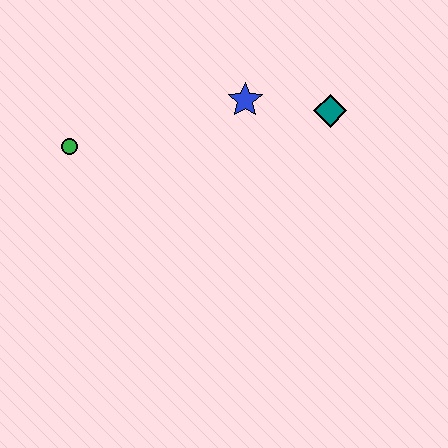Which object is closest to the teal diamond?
The blue star is closest to the teal diamond.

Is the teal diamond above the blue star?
No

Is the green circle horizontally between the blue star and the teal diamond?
No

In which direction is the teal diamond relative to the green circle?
The teal diamond is to the right of the green circle.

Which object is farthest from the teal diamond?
The green circle is farthest from the teal diamond.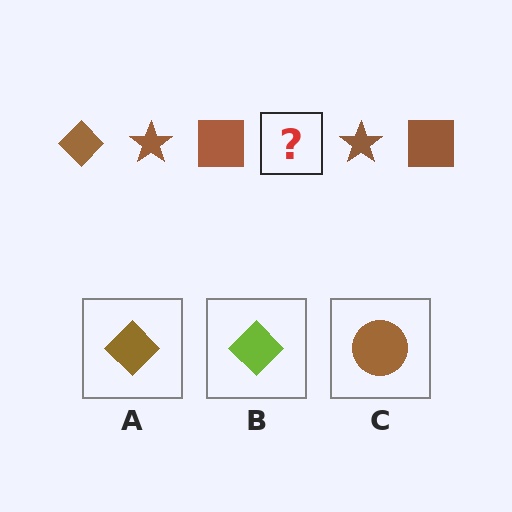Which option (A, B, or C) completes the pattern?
A.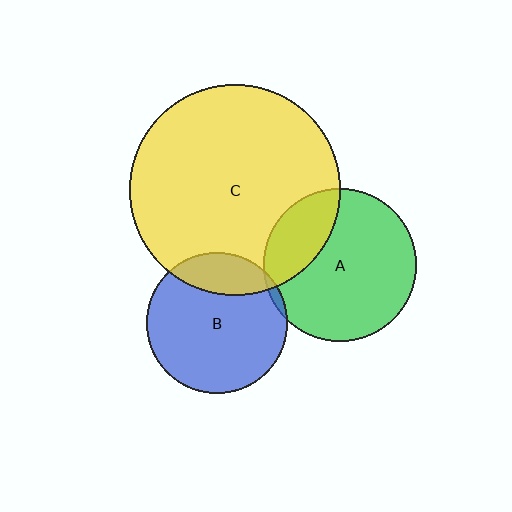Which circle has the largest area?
Circle C (yellow).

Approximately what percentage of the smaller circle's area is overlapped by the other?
Approximately 20%.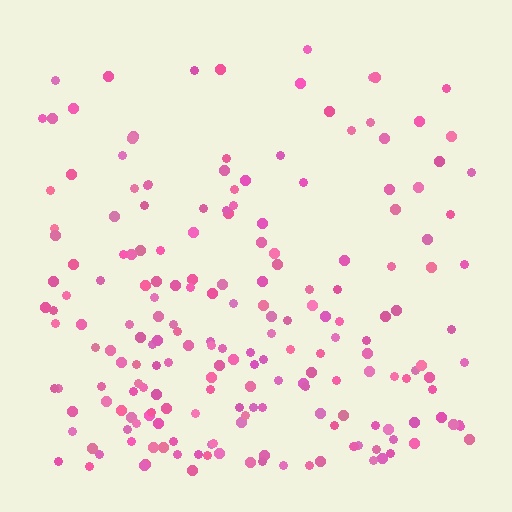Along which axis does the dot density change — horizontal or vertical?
Vertical.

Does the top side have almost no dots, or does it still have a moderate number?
Still a moderate number, just noticeably fewer than the bottom.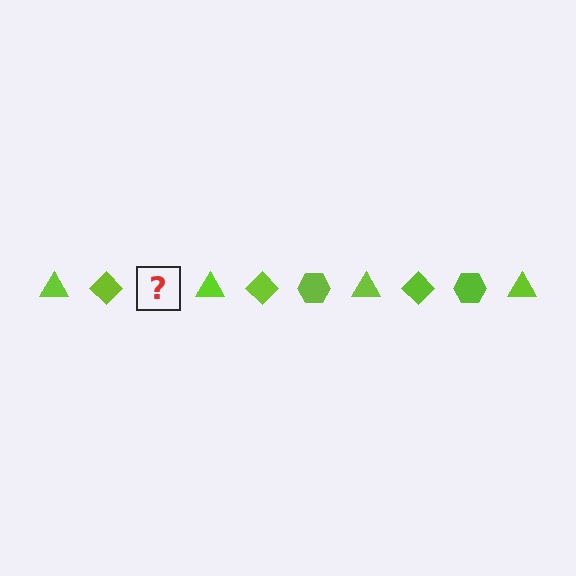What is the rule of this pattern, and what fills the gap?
The rule is that the pattern cycles through triangle, diamond, hexagon shapes in lime. The gap should be filled with a lime hexagon.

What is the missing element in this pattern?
The missing element is a lime hexagon.